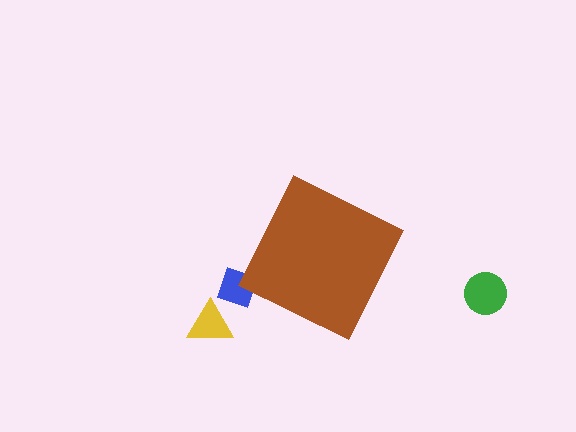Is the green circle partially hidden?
No, the green circle is fully visible.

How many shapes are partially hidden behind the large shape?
1 shape is partially hidden.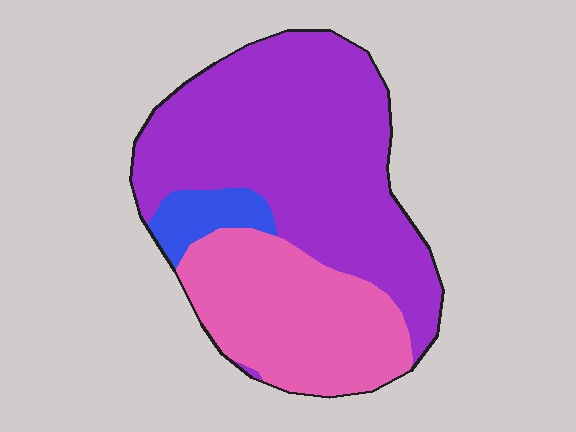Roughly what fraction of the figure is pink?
Pink covers 33% of the figure.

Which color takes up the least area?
Blue, at roughly 5%.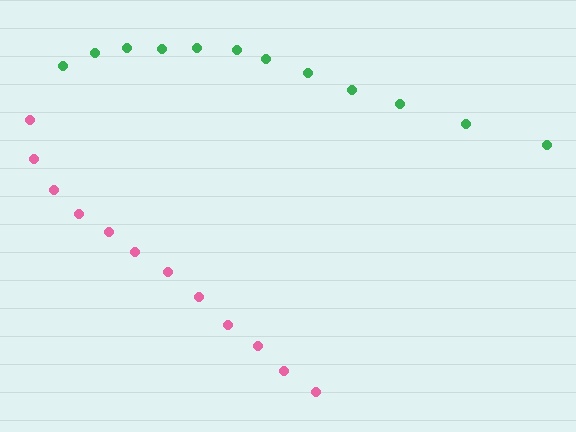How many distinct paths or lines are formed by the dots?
There are 2 distinct paths.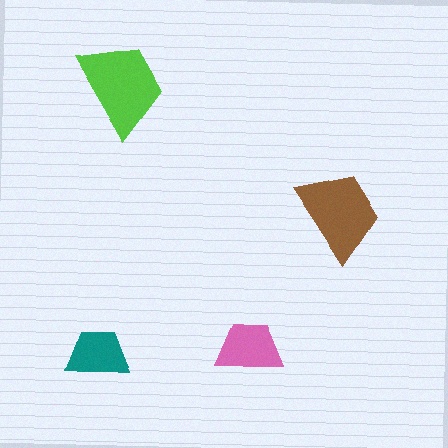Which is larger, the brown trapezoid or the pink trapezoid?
The brown one.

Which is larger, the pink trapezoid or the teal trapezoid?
The pink one.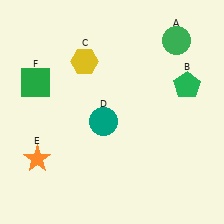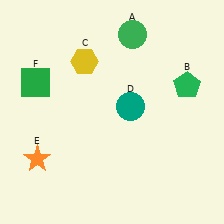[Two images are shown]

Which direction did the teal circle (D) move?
The teal circle (D) moved right.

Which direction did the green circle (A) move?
The green circle (A) moved left.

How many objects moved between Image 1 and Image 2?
2 objects moved between the two images.